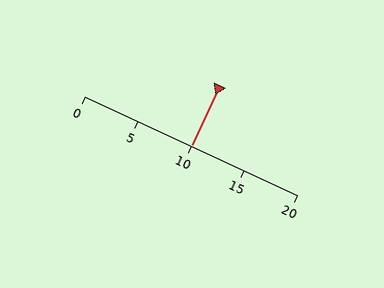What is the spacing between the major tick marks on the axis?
The major ticks are spaced 5 apart.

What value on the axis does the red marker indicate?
The marker indicates approximately 10.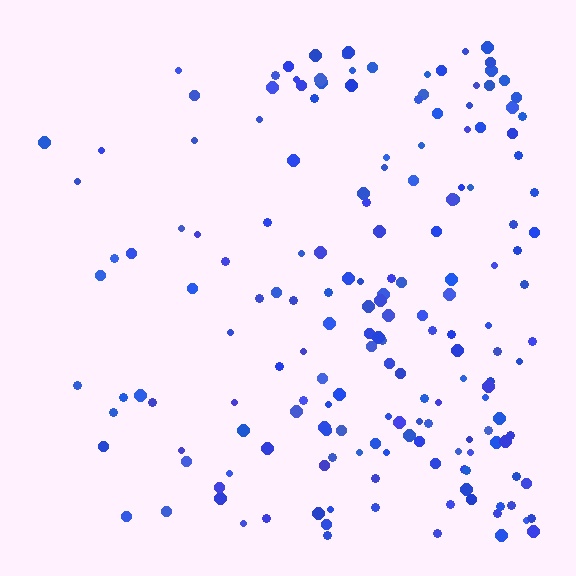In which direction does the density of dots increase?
From left to right, with the right side densest.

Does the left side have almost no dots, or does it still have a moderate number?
Still a moderate number, just noticeably fewer than the right.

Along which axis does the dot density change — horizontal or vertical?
Horizontal.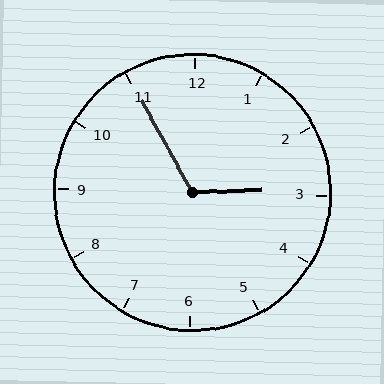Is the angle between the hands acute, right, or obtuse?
It is obtuse.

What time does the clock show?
2:55.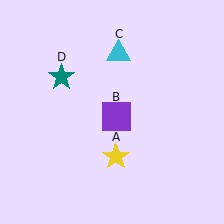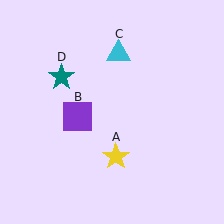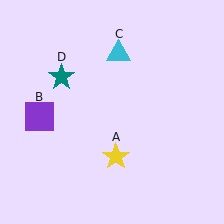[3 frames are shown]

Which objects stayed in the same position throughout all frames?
Yellow star (object A) and cyan triangle (object C) and teal star (object D) remained stationary.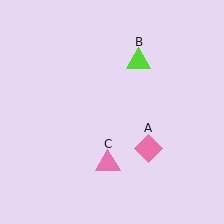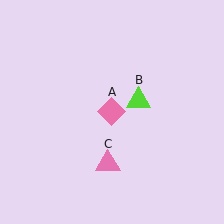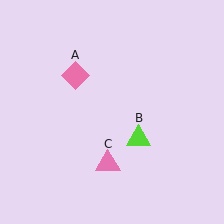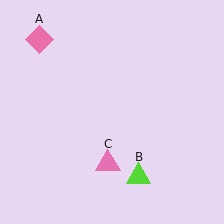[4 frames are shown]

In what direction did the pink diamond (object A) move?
The pink diamond (object A) moved up and to the left.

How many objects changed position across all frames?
2 objects changed position: pink diamond (object A), lime triangle (object B).